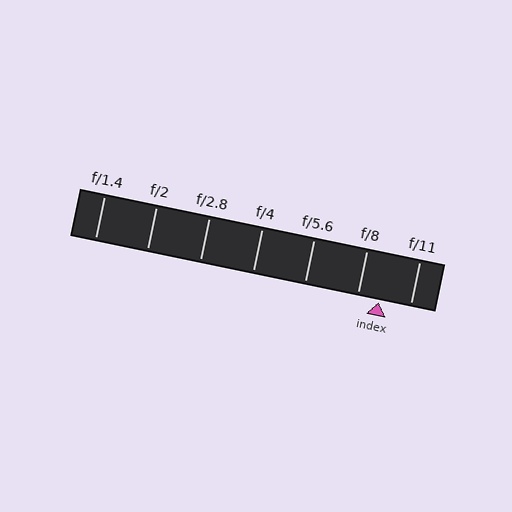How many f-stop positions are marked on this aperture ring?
There are 7 f-stop positions marked.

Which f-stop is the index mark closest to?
The index mark is closest to f/8.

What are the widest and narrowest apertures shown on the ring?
The widest aperture shown is f/1.4 and the narrowest is f/11.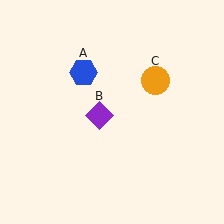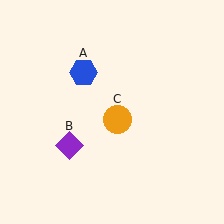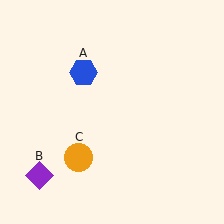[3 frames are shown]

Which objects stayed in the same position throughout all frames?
Blue hexagon (object A) remained stationary.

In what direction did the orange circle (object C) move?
The orange circle (object C) moved down and to the left.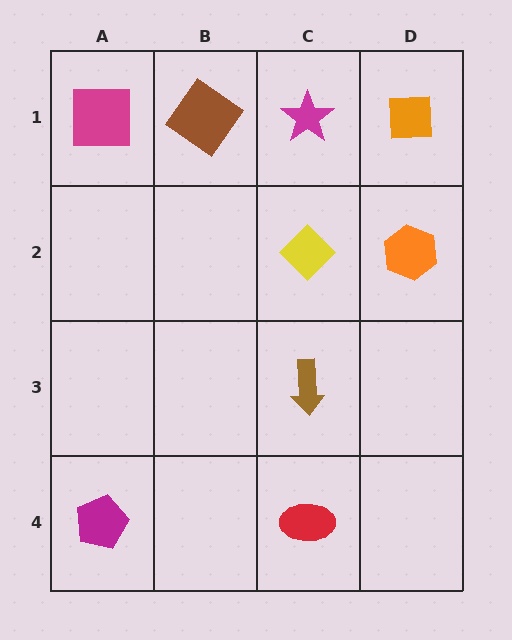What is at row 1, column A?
A magenta square.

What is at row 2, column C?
A yellow diamond.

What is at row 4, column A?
A magenta pentagon.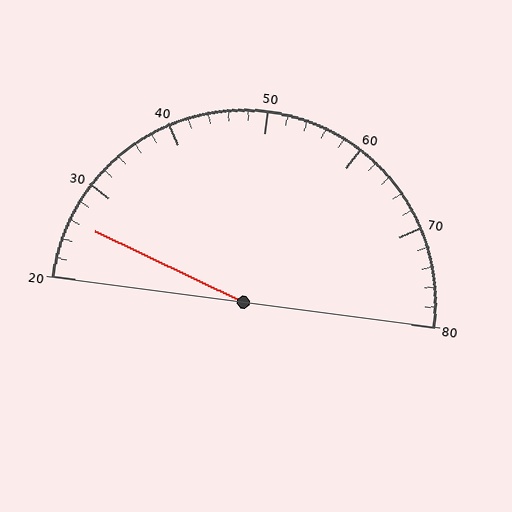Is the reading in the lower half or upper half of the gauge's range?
The reading is in the lower half of the range (20 to 80).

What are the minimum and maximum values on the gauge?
The gauge ranges from 20 to 80.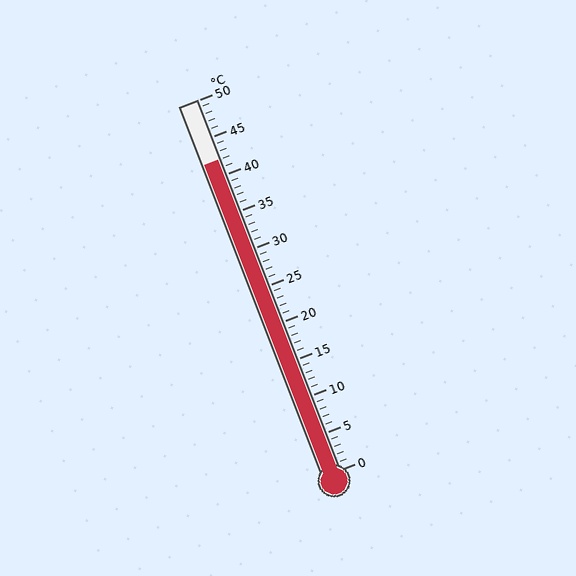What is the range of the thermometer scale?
The thermometer scale ranges from 0°C to 50°C.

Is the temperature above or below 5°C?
The temperature is above 5°C.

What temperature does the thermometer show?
The thermometer shows approximately 42°C.